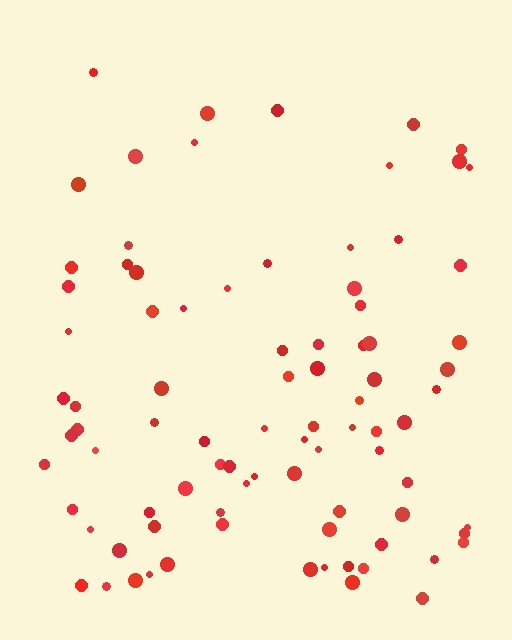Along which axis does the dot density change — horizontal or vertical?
Vertical.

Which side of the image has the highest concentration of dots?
The bottom.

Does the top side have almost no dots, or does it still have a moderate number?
Still a moderate number, just noticeably fewer than the bottom.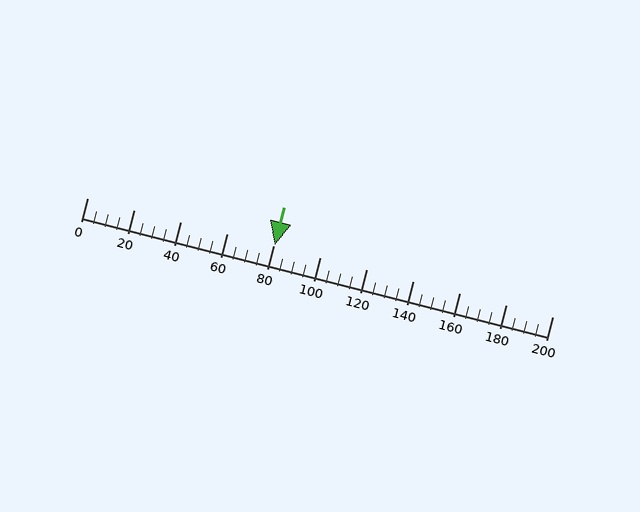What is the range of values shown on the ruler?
The ruler shows values from 0 to 200.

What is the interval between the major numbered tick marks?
The major tick marks are spaced 20 units apart.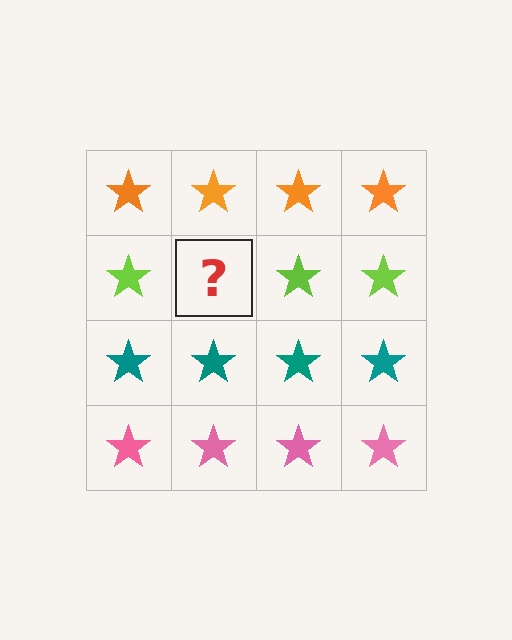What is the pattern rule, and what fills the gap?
The rule is that each row has a consistent color. The gap should be filled with a lime star.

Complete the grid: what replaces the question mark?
The question mark should be replaced with a lime star.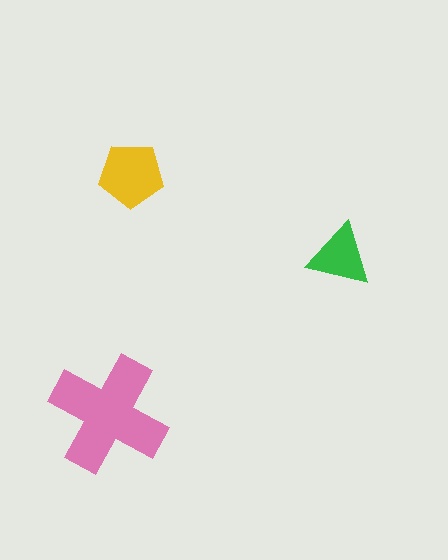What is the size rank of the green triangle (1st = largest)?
3rd.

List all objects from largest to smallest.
The pink cross, the yellow pentagon, the green triangle.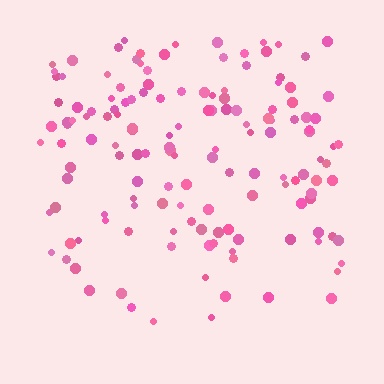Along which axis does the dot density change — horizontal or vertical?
Vertical.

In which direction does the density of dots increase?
From bottom to top, with the top side densest.